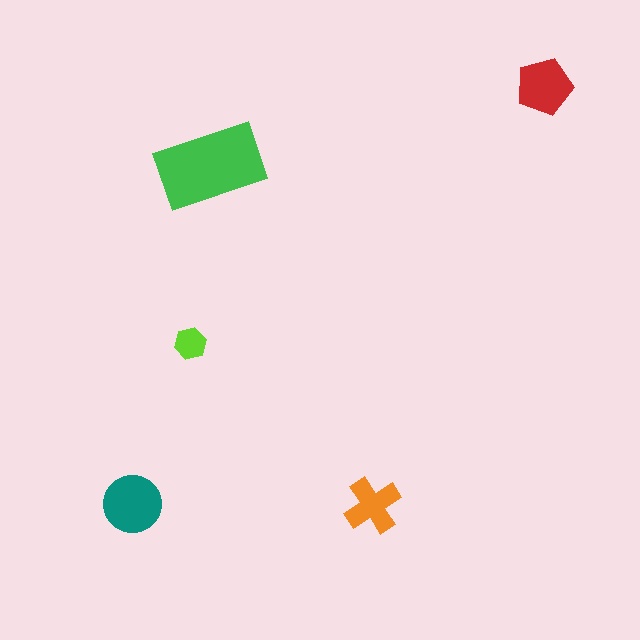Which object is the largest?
The green rectangle.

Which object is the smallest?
The lime hexagon.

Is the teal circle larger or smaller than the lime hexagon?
Larger.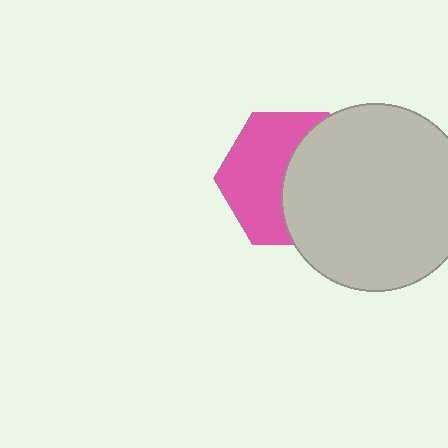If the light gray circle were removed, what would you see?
You would see the complete pink hexagon.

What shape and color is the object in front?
The object in front is a light gray circle.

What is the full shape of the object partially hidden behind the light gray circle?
The partially hidden object is a pink hexagon.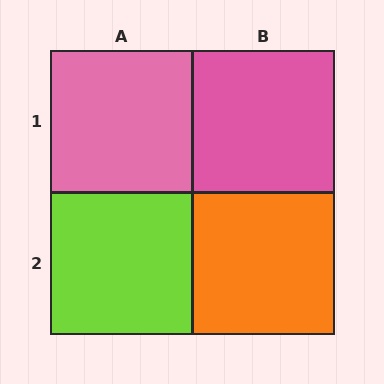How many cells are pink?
2 cells are pink.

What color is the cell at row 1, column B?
Pink.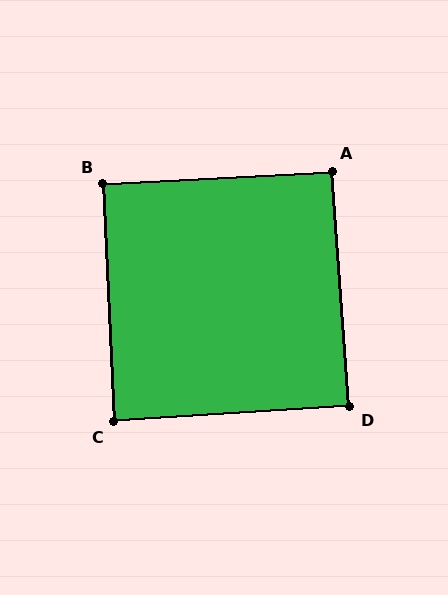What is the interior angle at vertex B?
Approximately 91 degrees (approximately right).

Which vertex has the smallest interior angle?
C, at approximately 89 degrees.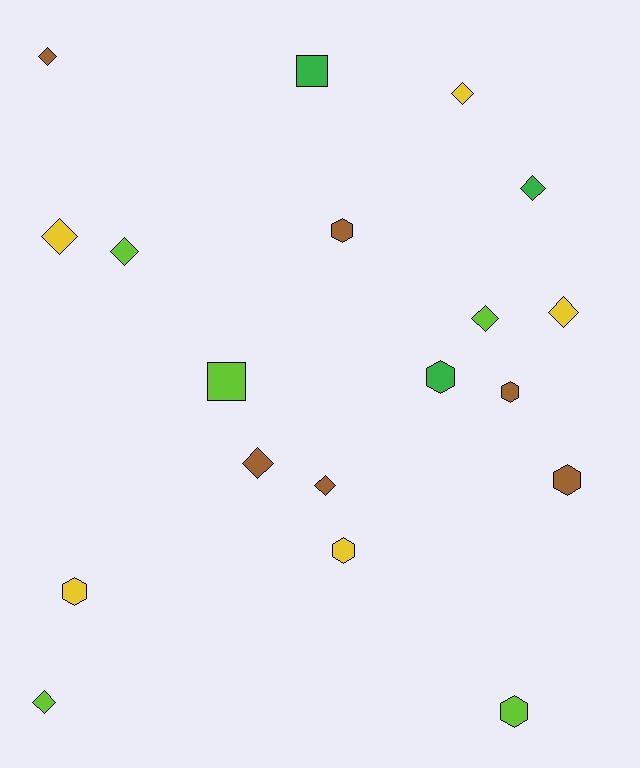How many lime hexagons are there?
There is 1 lime hexagon.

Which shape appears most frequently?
Diamond, with 10 objects.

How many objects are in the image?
There are 19 objects.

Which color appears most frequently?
Brown, with 6 objects.